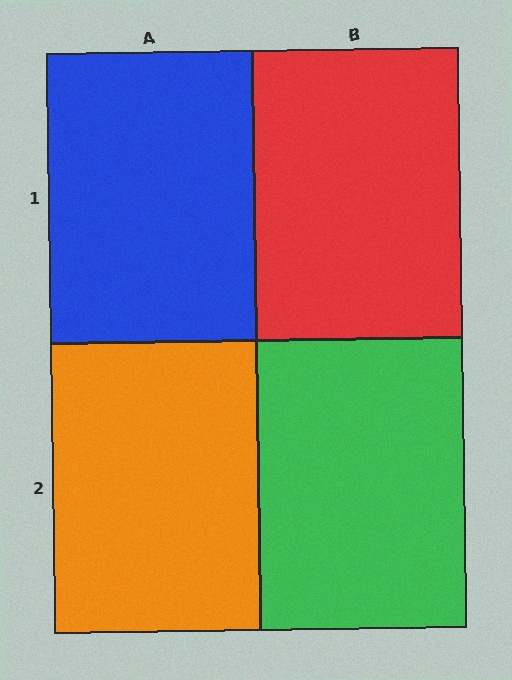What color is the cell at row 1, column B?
Red.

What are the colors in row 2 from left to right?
Orange, green.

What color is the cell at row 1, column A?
Blue.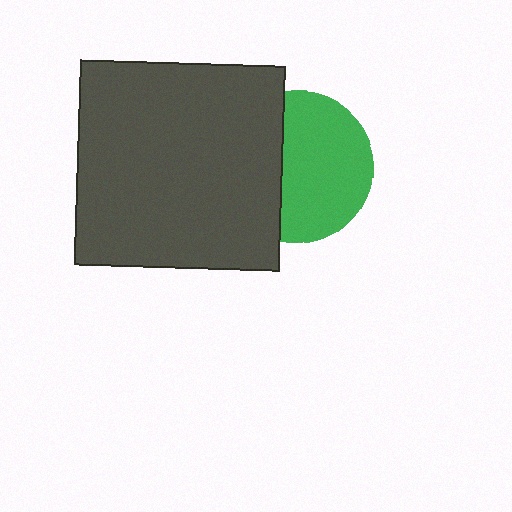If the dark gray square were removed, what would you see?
You would see the complete green circle.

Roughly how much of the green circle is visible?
About half of it is visible (roughly 62%).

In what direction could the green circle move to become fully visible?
The green circle could move right. That would shift it out from behind the dark gray square entirely.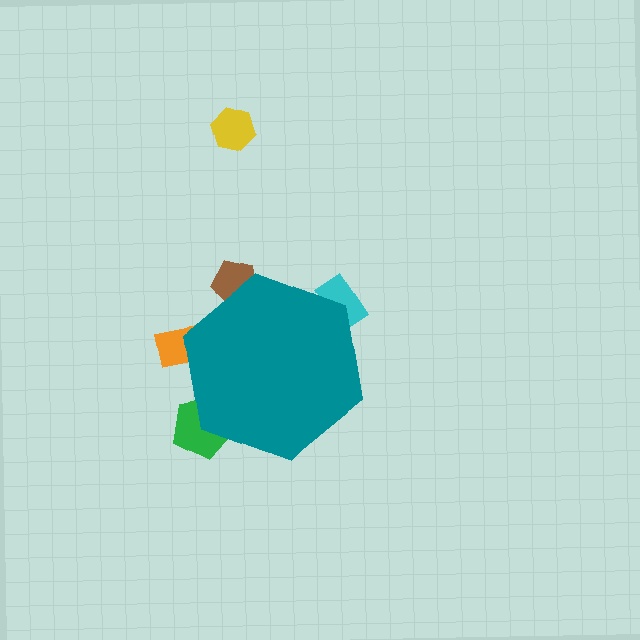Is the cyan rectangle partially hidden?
Yes, the cyan rectangle is partially hidden behind the teal hexagon.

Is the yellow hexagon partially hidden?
No, the yellow hexagon is fully visible.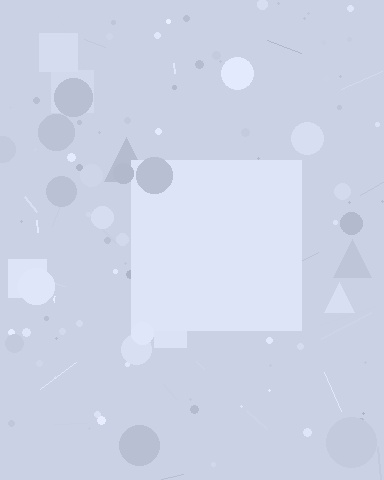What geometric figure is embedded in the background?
A square is embedded in the background.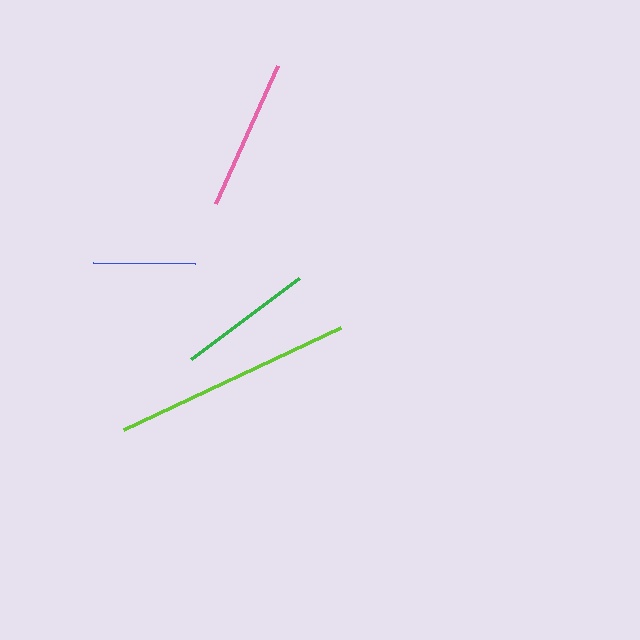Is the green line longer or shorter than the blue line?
The green line is longer than the blue line.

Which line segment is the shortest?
The blue line is the shortest at approximately 102 pixels.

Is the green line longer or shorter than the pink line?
The pink line is longer than the green line.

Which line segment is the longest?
The lime line is the longest at approximately 239 pixels.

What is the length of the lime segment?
The lime segment is approximately 239 pixels long.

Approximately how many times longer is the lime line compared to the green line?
The lime line is approximately 1.8 times the length of the green line.